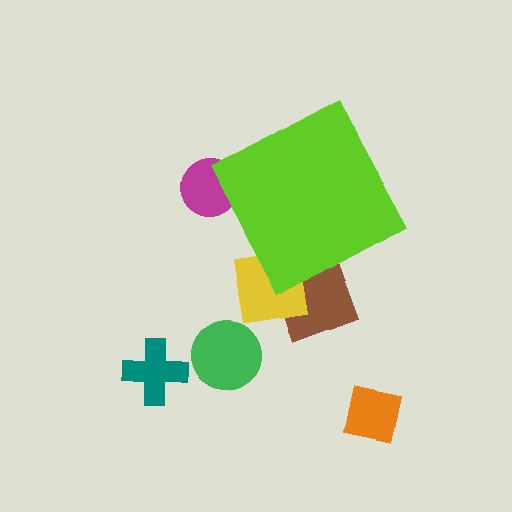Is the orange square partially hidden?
No, the orange square is fully visible.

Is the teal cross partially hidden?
No, the teal cross is fully visible.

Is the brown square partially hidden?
Yes, the brown square is partially hidden behind the lime diamond.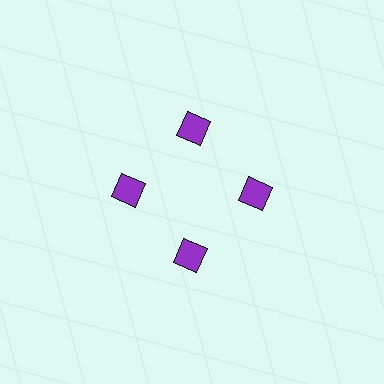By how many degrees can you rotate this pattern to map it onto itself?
The pattern maps onto itself every 90 degrees of rotation.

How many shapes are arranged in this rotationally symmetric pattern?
There are 4 shapes, arranged in 4 groups of 1.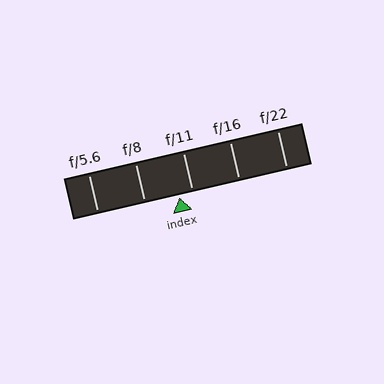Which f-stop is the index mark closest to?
The index mark is closest to f/11.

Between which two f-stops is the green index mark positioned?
The index mark is between f/8 and f/11.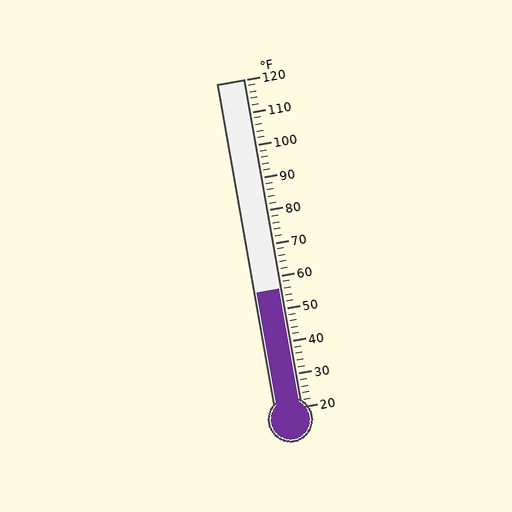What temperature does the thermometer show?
The thermometer shows approximately 56°F.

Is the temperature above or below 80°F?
The temperature is below 80°F.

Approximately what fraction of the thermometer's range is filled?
The thermometer is filled to approximately 35% of its range.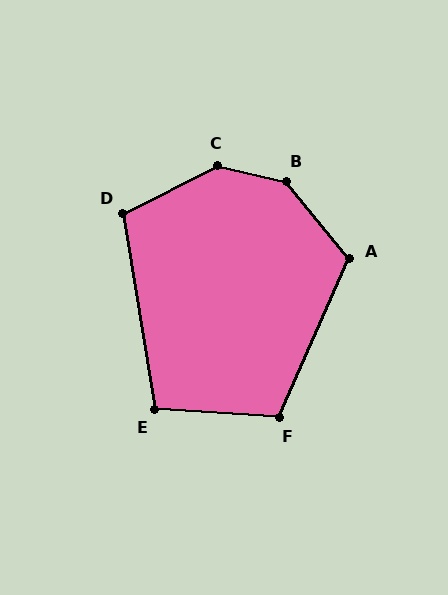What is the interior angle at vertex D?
Approximately 107 degrees (obtuse).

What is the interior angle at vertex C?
Approximately 141 degrees (obtuse).